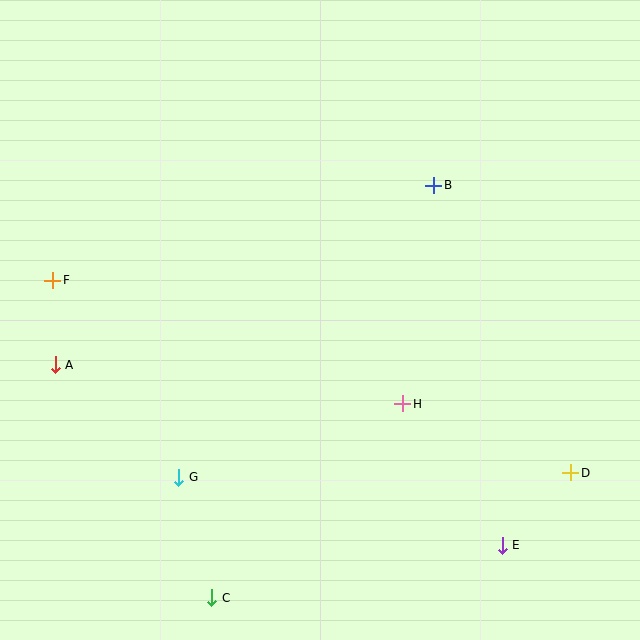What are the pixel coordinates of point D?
Point D is at (571, 473).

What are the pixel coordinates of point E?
Point E is at (502, 545).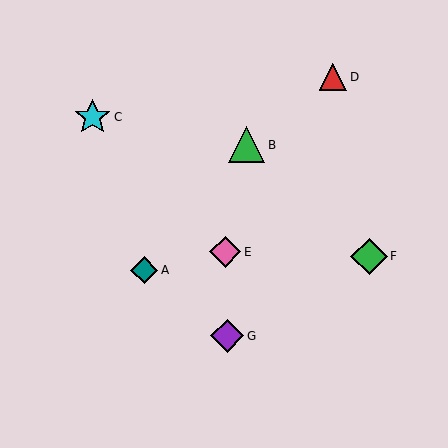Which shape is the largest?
The green diamond (labeled F) is the largest.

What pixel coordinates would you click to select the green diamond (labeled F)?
Click at (369, 256) to select the green diamond F.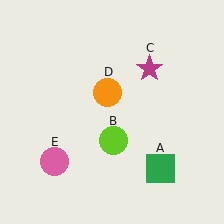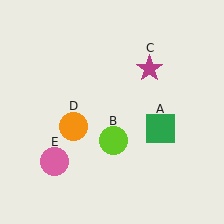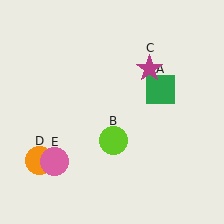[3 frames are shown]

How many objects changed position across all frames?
2 objects changed position: green square (object A), orange circle (object D).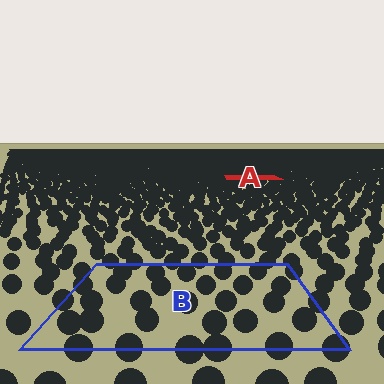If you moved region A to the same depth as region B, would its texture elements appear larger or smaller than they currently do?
They would appear larger. At a closer depth, the same texture elements are projected at a bigger on-screen size.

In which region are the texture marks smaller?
The texture marks are smaller in region A, because it is farther away.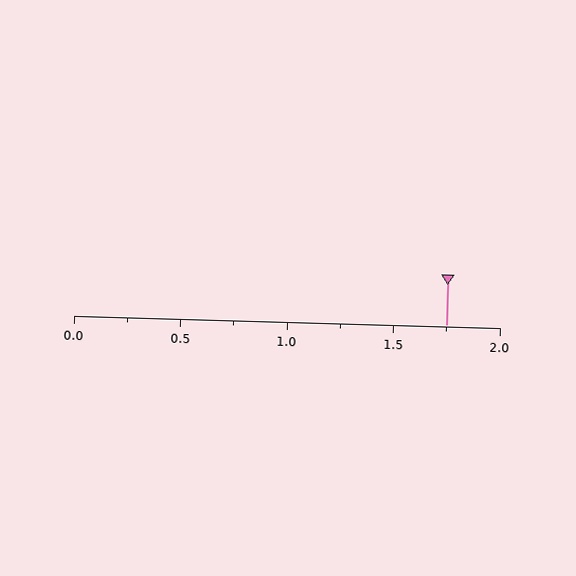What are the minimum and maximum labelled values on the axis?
The axis runs from 0.0 to 2.0.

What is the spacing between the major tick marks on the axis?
The major ticks are spaced 0.5 apart.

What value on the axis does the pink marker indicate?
The marker indicates approximately 1.75.